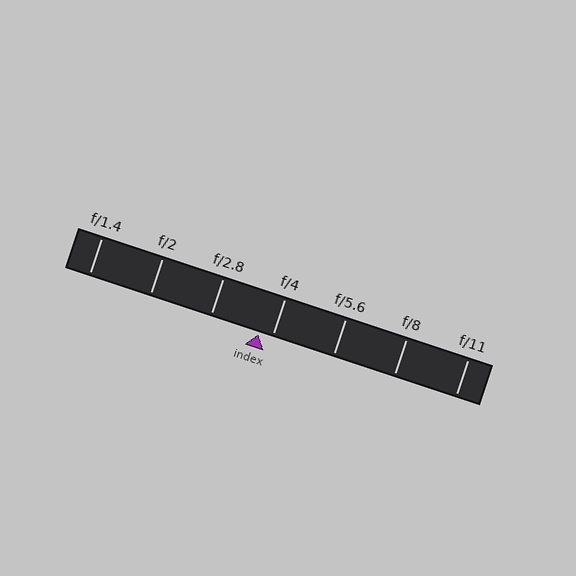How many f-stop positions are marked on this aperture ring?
There are 7 f-stop positions marked.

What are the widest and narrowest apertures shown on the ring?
The widest aperture shown is f/1.4 and the narrowest is f/11.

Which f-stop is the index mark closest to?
The index mark is closest to f/4.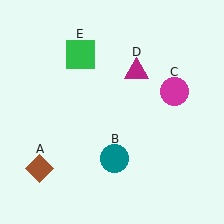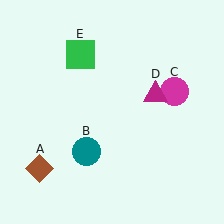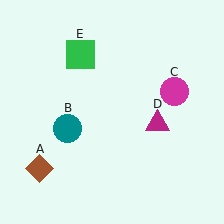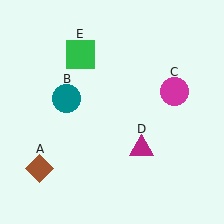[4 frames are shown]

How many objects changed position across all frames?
2 objects changed position: teal circle (object B), magenta triangle (object D).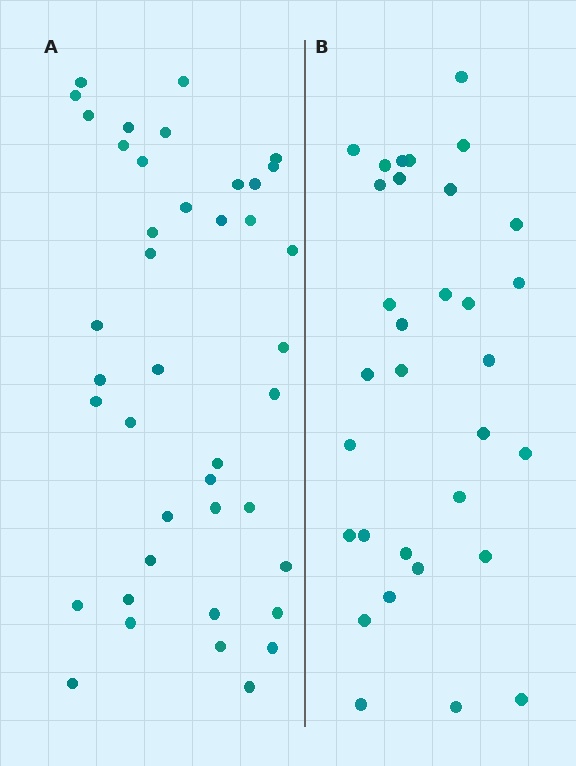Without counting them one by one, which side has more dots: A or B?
Region A (the left region) has more dots.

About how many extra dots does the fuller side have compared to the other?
Region A has roughly 8 or so more dots than region B.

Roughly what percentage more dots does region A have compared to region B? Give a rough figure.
About 30% more.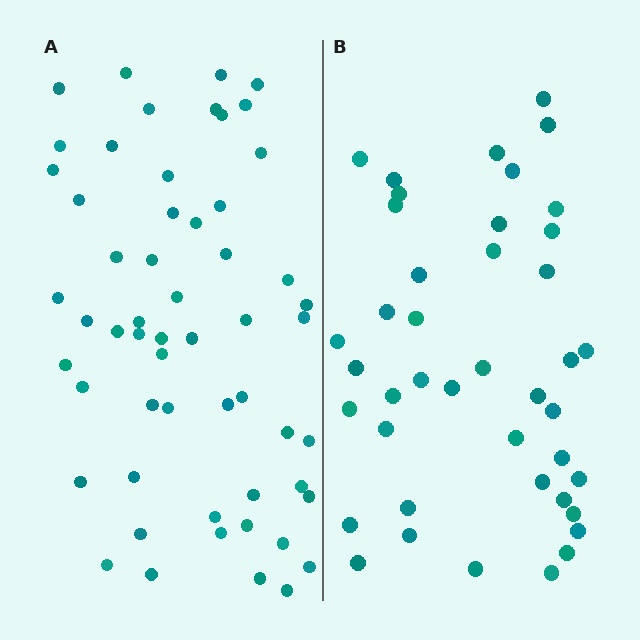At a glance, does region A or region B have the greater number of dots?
Region A (the left region) has more dots.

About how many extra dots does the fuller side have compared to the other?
Region A has approximately 15 more dots than region B.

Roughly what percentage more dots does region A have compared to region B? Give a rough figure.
About 35% more.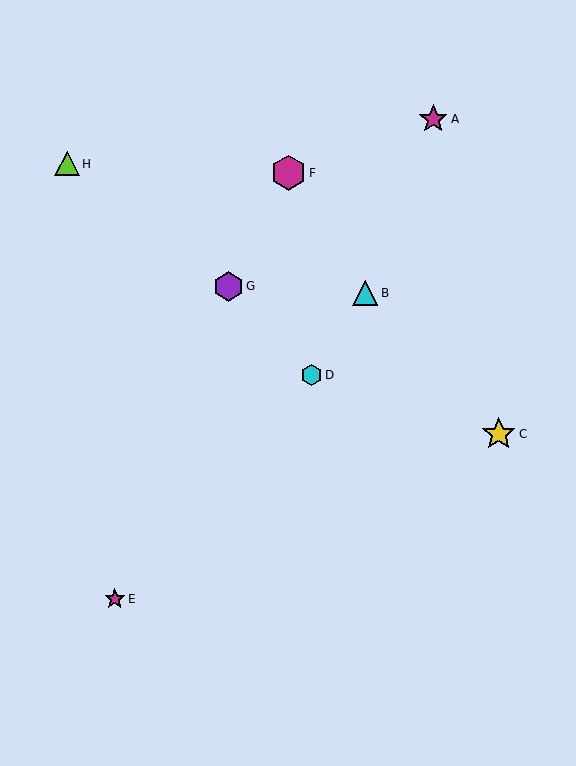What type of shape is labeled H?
Shape H is a lime triangle.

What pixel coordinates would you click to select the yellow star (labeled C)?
Click at (499, 434) to select the yellow star C.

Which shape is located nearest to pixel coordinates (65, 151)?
The lime triangle (labeled H) at (67, 164) is nearest to that location.